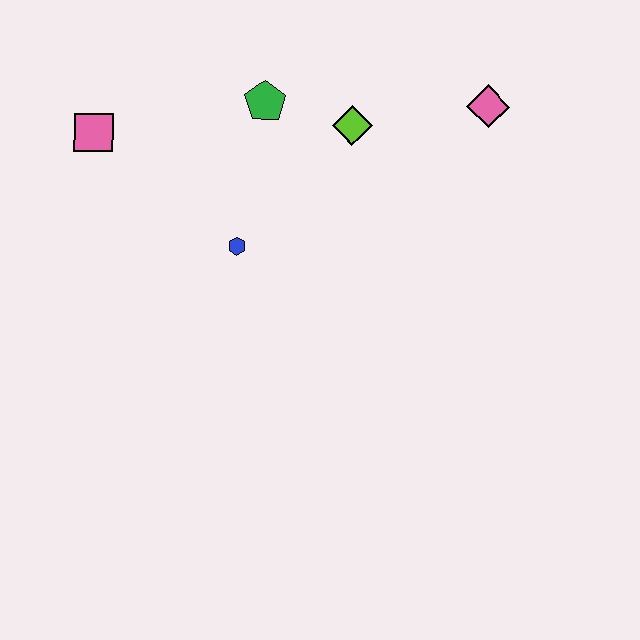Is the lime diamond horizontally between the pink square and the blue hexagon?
No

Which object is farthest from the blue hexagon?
The pink diamond is farthest from the blue hexagon.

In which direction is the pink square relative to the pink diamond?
The pink square is to the left of the pink diamond.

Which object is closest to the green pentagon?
The lime diamond is closest to the green pentagon.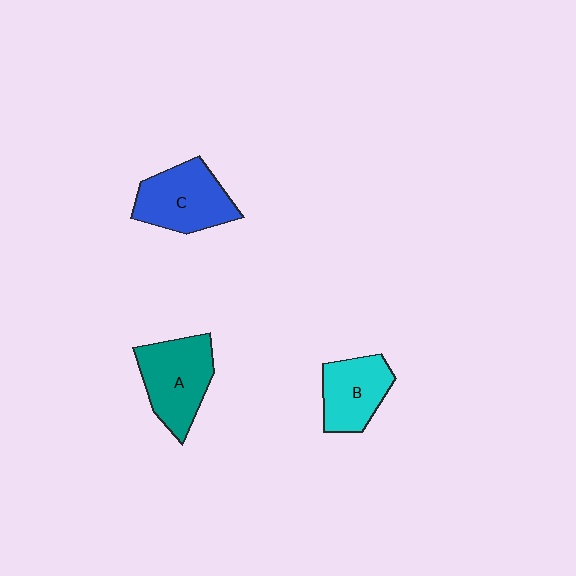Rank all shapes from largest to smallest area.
From largest to smallest: A (teal), C (blue), B (cyan).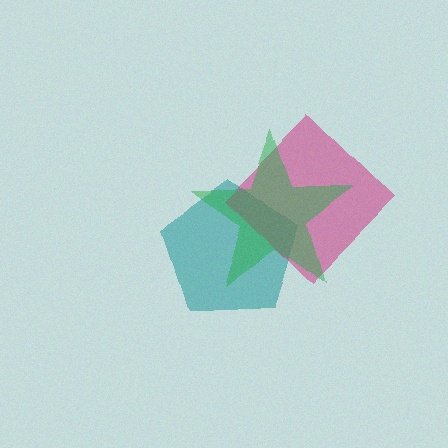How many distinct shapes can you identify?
There are 3 distinct shapes: a teal pentagon, a magenta diamond, a green star.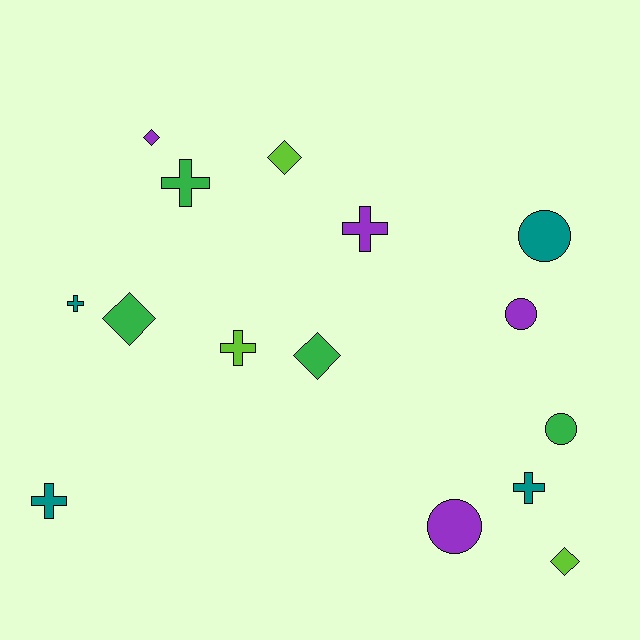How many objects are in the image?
There are 15 objects.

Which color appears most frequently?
Green, with 4 objects.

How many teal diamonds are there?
There are no teal diamonds.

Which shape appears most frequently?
Cross, with 6 objects.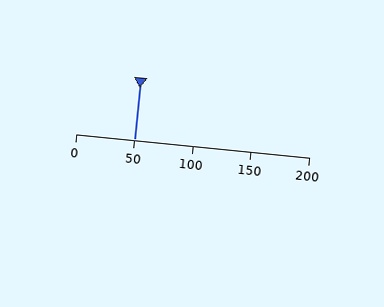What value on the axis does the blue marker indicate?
The marker indicates approximately 50.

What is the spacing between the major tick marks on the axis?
The major ticks are spaced 50 apart.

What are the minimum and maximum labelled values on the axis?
The axis runs from 0 to 200.